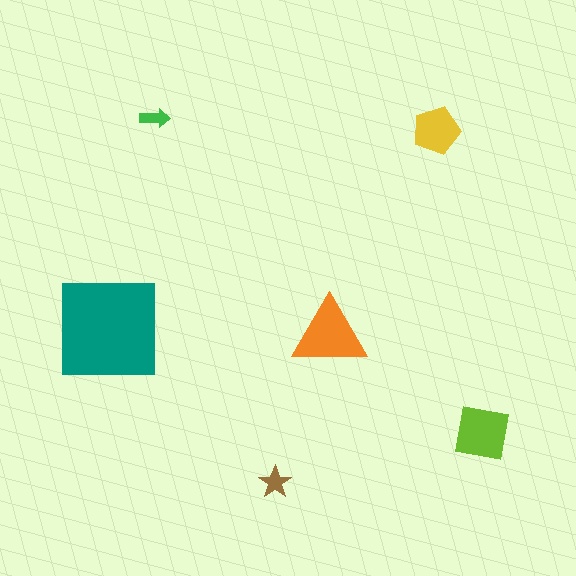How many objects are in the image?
There are 6 objects in the image.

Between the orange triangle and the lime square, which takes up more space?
The orange triangle.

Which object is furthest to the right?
The lime square is rightmost.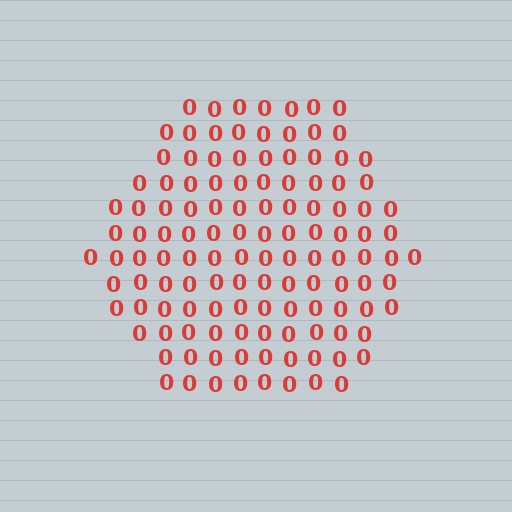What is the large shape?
The large shape is a hexagon.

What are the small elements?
The small elements are digit 0's.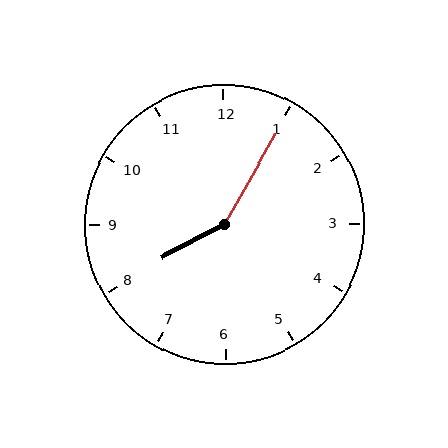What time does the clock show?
8:05.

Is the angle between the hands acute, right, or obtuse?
It is obtuse.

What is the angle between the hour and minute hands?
Approximately 148 degrees.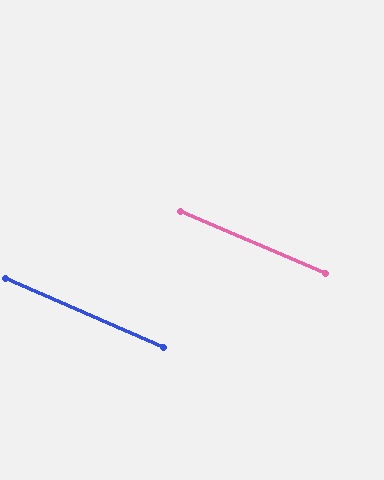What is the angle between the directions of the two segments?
Approximately 1 degree.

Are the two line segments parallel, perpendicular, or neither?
Parallel — their directions differ by only 0.5°.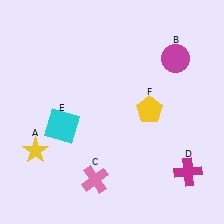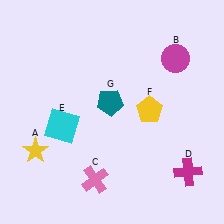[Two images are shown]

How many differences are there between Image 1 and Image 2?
There is 1 difference between the two images.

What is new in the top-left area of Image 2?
A teal pentagon (G) was added in the top-left area of Image 2.